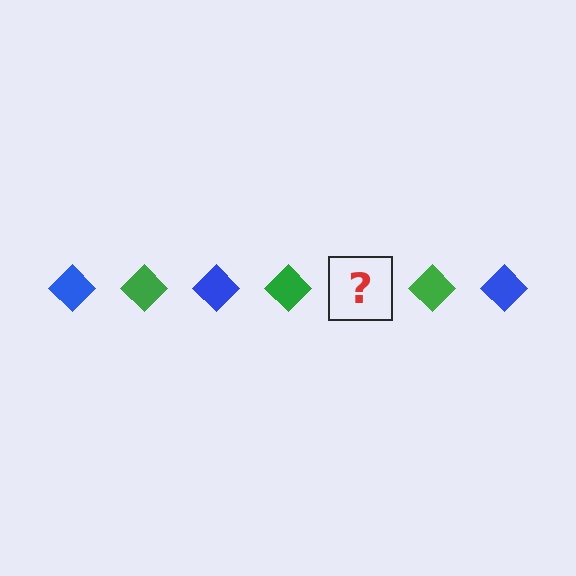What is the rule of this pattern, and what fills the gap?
The rule is that the pattern cycles through blue, green diamonds. The gap should be filled with a blue diamond.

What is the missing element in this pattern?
The missing element is a blue diamond.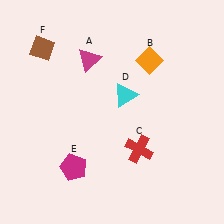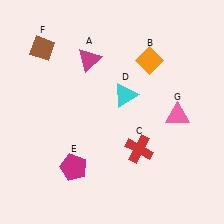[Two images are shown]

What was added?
A pink triangle (G) was added in Image 2.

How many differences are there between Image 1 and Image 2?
There is 1 difference between the two images.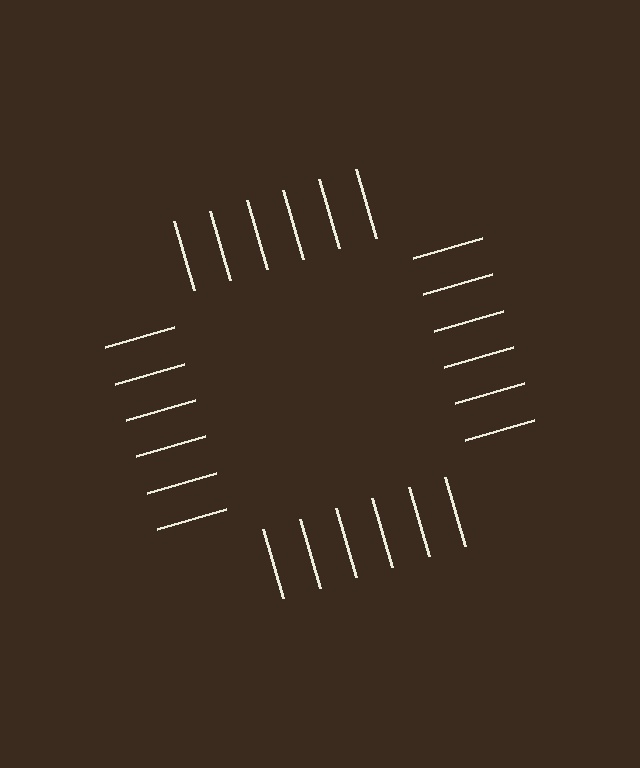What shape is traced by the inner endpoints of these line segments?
An illusory square — the line segments terminate on its edges but no continuous stroke is drawn.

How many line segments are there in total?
24 — 6 along each of the 4 edges.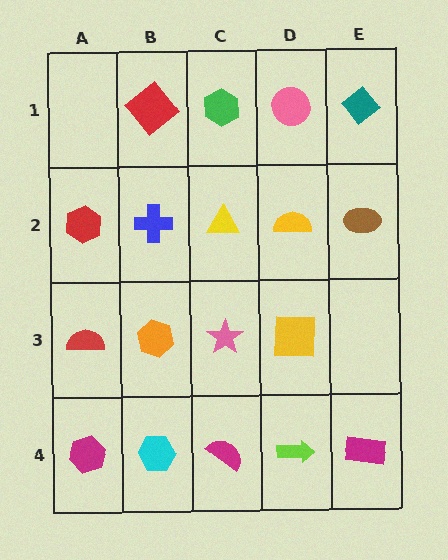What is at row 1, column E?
A teal diamond.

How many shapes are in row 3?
4 shapes.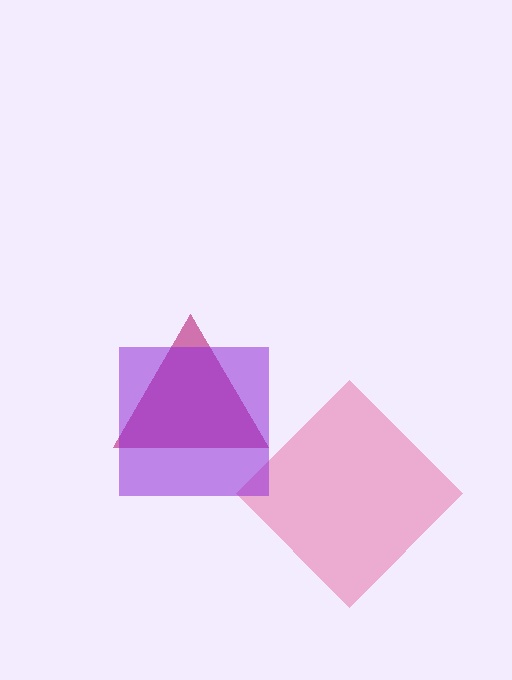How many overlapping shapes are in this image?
There are 3 overlapping shapes in the image.